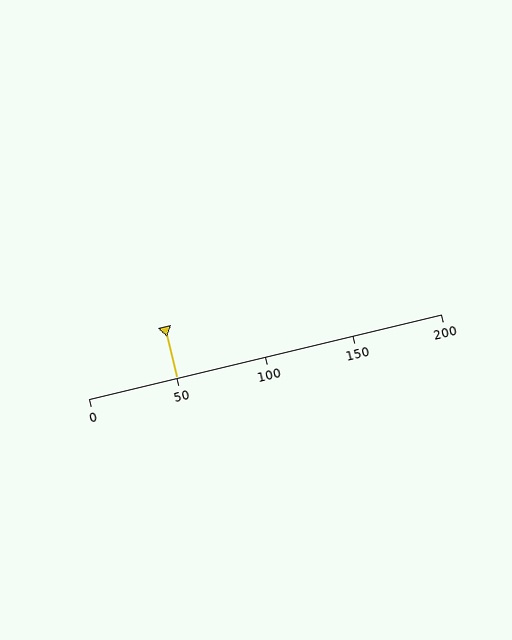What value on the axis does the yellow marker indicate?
The marker indicates approximately 50.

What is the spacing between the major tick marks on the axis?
The major ticks are spaced 50 apart.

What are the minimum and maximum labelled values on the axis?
The axis runs from 0 to 200.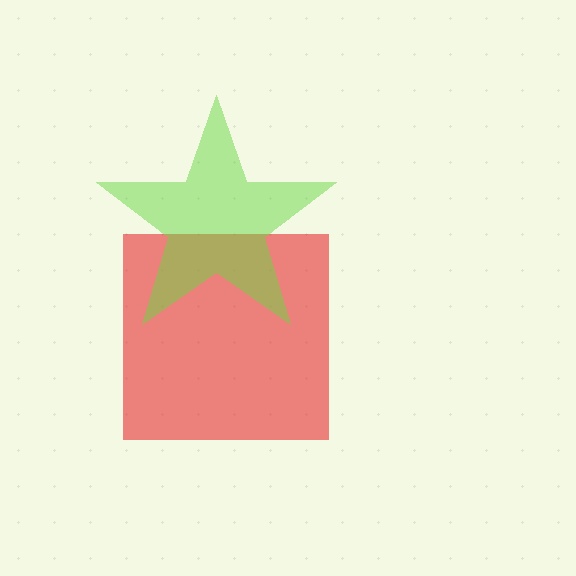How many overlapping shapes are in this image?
There are 2 overlapping shapes in the image.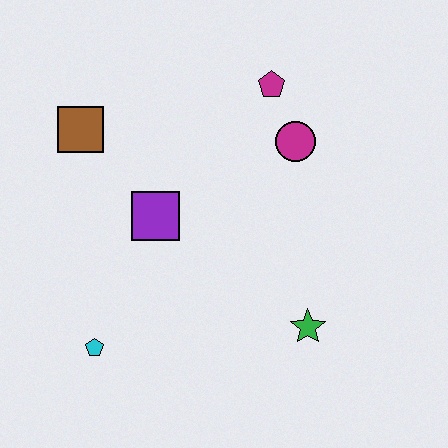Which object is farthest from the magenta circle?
The cyan pentagon is farthest from the magenta circle.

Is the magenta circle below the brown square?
Yes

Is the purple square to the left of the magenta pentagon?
Yes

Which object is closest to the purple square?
The brown square is closest to the purple square.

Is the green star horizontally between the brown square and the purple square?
No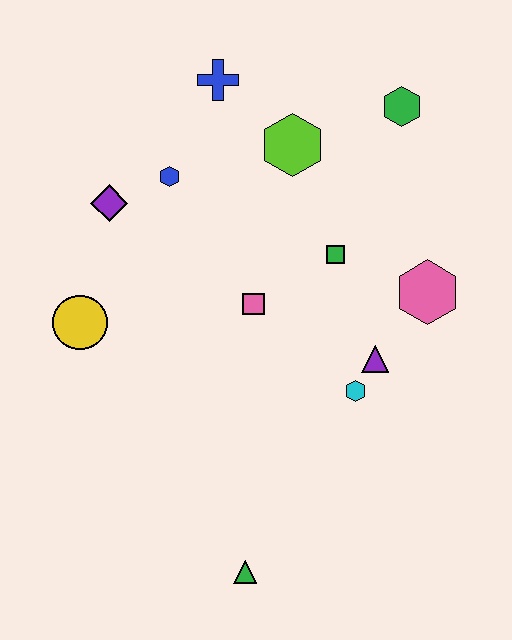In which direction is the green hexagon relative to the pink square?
The green hexagon is above the pink square.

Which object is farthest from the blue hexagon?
The green triangle is farthest from the blue hexagon.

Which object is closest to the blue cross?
The lime hexagon is closest to the blue cross.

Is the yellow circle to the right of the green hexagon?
No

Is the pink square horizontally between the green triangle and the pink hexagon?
Yes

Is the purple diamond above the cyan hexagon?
Yes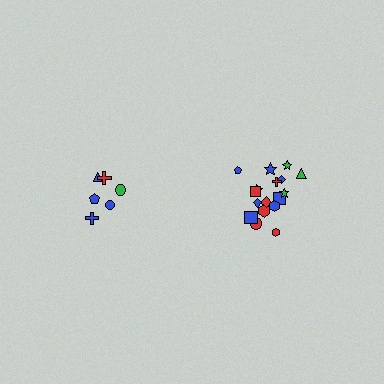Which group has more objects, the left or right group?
The right group.